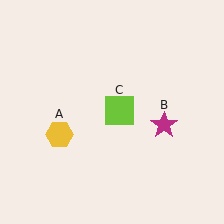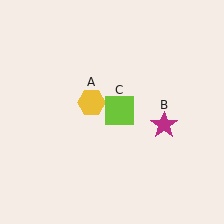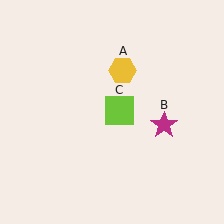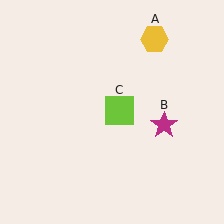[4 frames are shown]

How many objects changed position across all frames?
1 object changed position: yellow hexagon (object A).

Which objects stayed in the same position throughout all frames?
Magenta star (object B) and lime square (object C) remained stationary.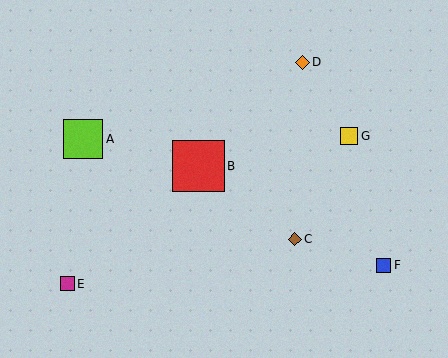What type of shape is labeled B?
Shape B is a red square.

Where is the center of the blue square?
The center of the blue square is at (384, 265).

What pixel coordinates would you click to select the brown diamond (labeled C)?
Click at (295, 239) to select the brown diamond C.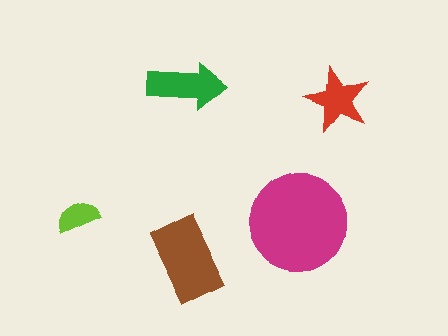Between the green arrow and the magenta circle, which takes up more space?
The magenta circle.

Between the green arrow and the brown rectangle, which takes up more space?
The brown rectangle.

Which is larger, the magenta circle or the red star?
The magenta circle.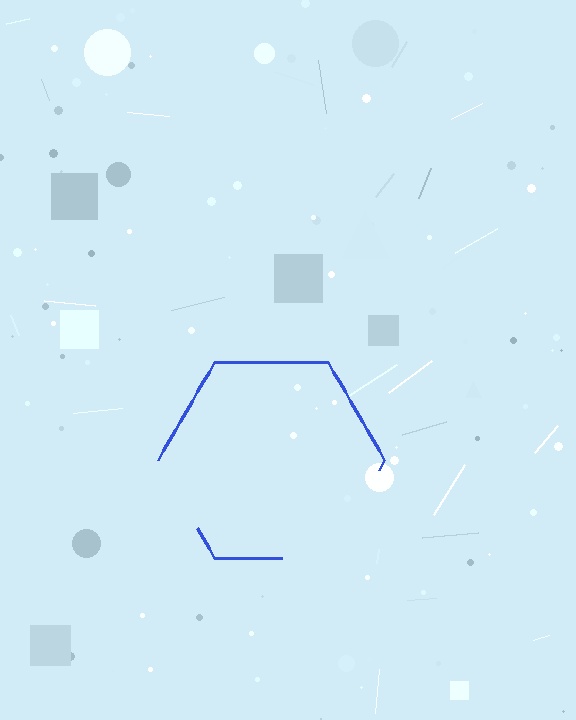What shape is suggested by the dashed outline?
The dashed outline suggests a hexagon.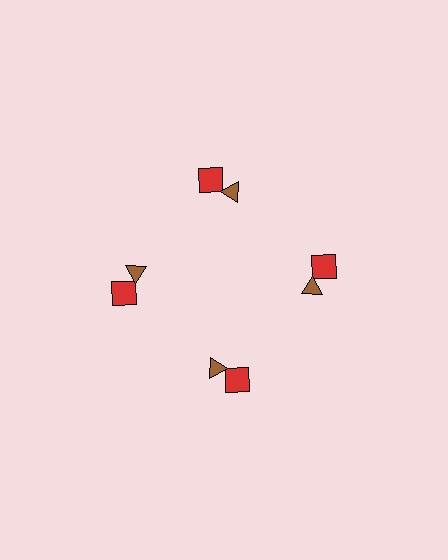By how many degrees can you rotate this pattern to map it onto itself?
The pattern maps onto itself every 90 degrees of rotation.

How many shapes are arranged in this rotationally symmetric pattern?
There are 8 shapes, arranged in 4 groups of 2.